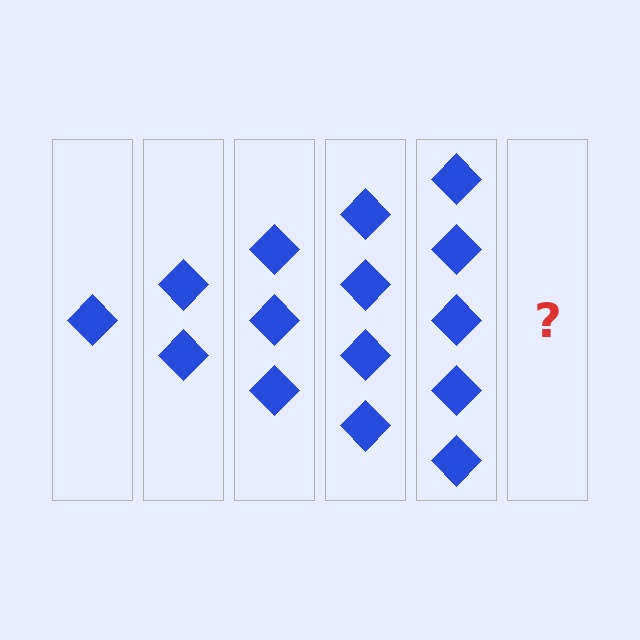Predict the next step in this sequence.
The next step is 6 diamonds.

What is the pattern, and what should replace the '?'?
The pattern is that each step adds one more diamond. The '?' should be 6 diamonds.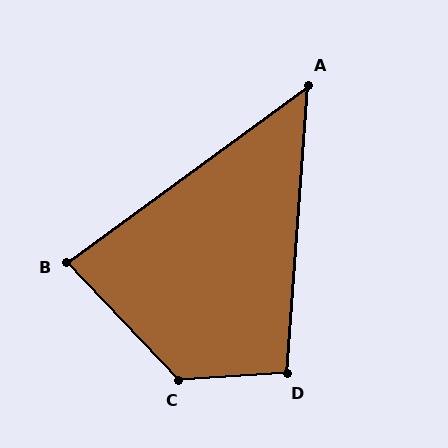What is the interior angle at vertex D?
Approximately 97 degrees (obtuse).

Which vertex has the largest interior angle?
C, at approximately 130 degrees.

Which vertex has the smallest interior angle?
A, at approximately 50 degrees.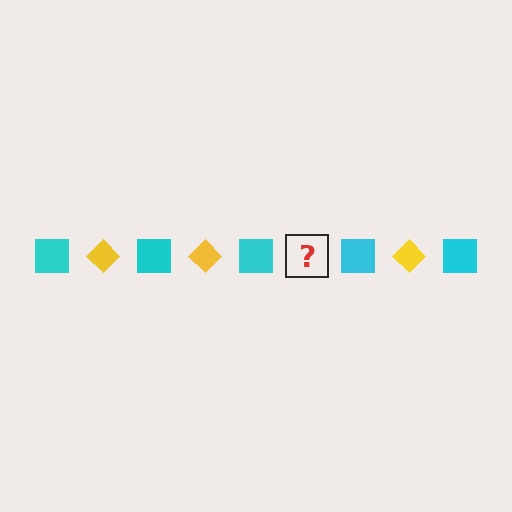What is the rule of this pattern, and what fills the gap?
The rule is that the pattern alternates between cyan square and yellow diamond. The gap should be filled with a yellow diamond.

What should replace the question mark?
The question mark should be replaced with a yellow diamond.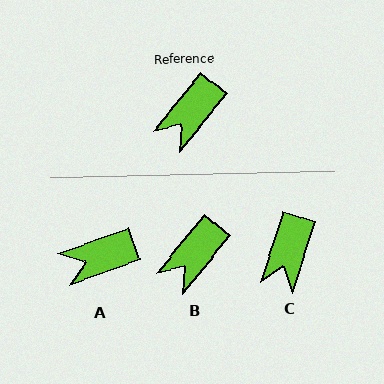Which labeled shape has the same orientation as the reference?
B.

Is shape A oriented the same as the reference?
No, it is off by about 31 degrees.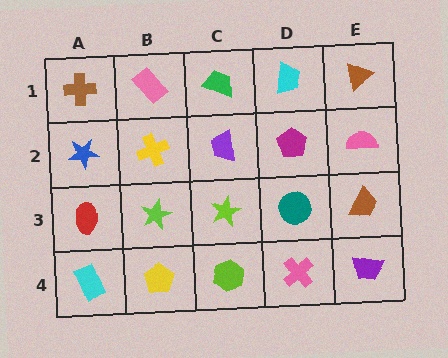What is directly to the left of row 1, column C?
A pink rectangle.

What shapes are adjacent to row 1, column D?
A magenta pentagon (row 2, column D), a green trapezoid (row 1, column C), a brown triangle (row 1, column E).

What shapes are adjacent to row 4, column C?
A lime star (row 3, column C), a yellow pentagon (row 4, column B), a pink cross (row 4, column D).